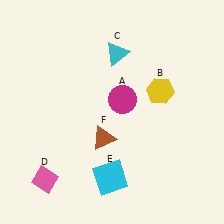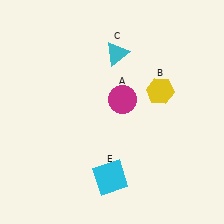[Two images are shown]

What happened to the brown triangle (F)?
The brown triangle (F) was removed in Image 2. It was in the bottom-left area of Image 1.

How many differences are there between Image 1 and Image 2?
There are 2 differences between the two images.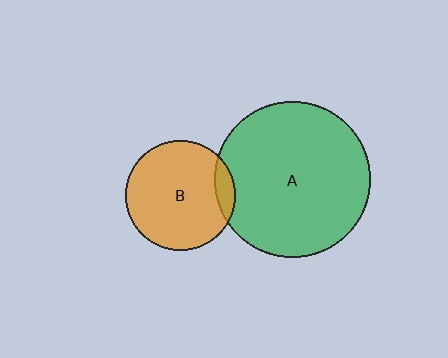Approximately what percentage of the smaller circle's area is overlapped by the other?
Approximately 10%.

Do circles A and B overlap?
Yes.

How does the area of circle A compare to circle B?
Approximately 2.0 times.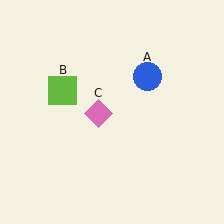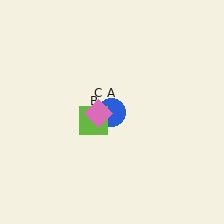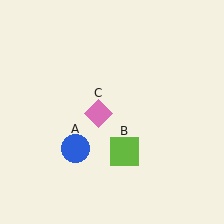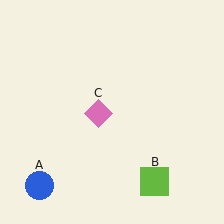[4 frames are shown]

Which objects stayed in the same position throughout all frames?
Pink diamond (object C) remained stationary.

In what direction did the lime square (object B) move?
The lime square (object B) moved down and to the right.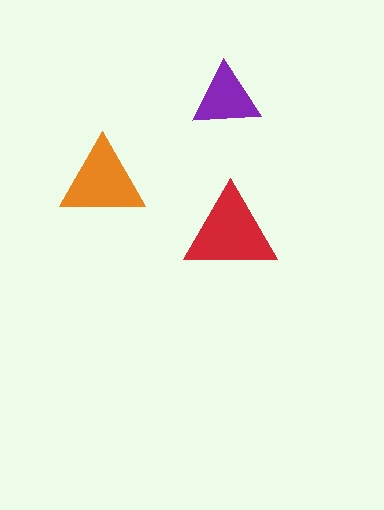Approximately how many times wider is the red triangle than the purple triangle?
About 1.5 times wider.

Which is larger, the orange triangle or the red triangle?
The red one.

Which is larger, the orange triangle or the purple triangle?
The orange one.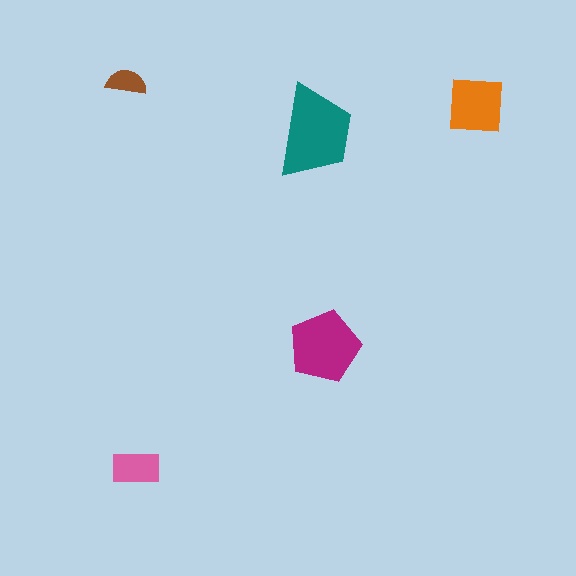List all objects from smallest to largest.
The brown semicircle, the pink rectangle, the orange square, the magenta pentagon, the teal trapezoid.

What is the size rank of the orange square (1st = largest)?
3rd.